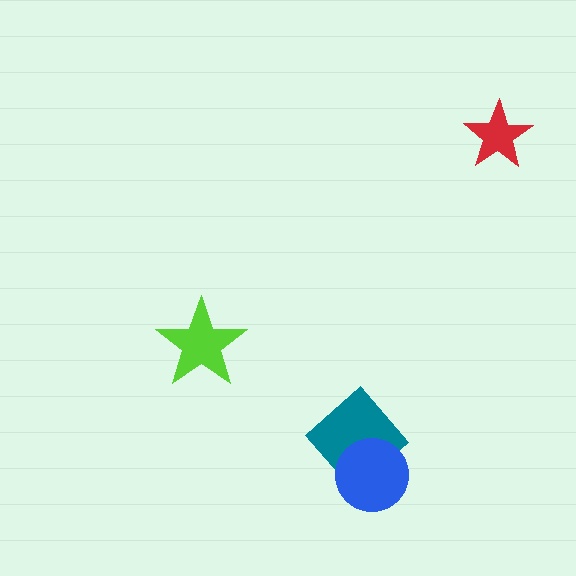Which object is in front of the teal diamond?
The blue circle is in front of the teal diamond.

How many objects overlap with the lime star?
0 objects overlap with the lime star.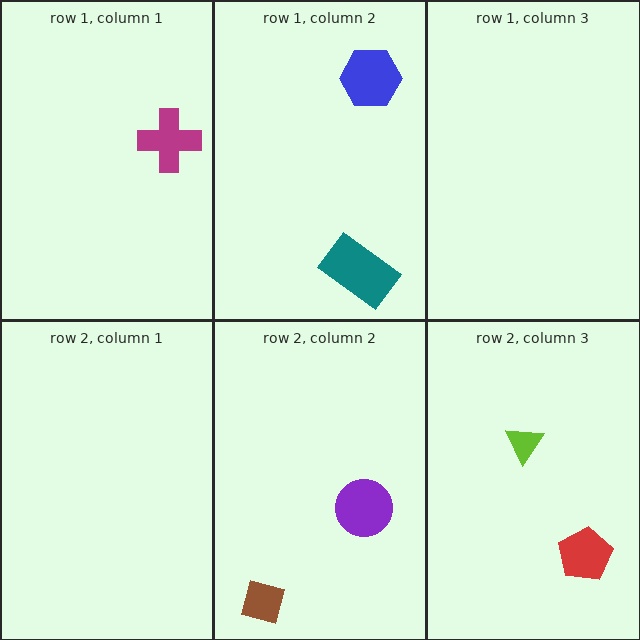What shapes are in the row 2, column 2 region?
The purple circle, the brown square.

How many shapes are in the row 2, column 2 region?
2.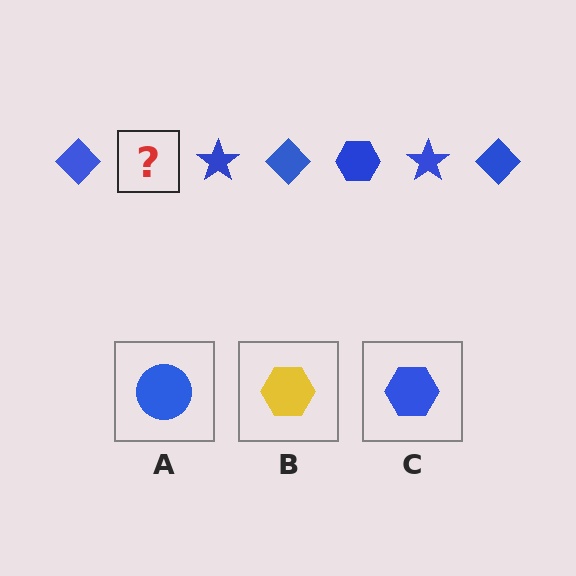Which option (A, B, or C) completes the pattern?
C.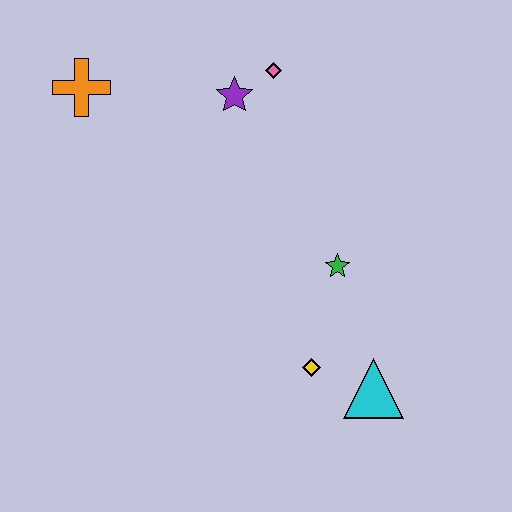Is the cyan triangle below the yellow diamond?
Yes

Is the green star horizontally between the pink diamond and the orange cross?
No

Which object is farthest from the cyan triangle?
The orange cross is farthest from the cyan triangle.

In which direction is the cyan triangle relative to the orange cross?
The cyan triangle is below the orange cross.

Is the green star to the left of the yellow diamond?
No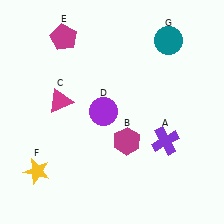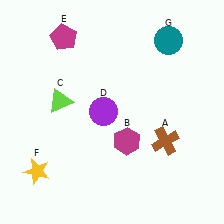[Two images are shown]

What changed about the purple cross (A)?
In Image 1, A is purple. In Image 2, it changed to brown.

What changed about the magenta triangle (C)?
In Image 1, C is magenta. In Image 2, it changed to lime.